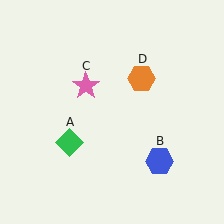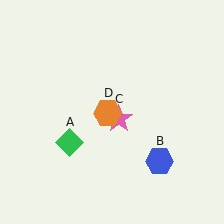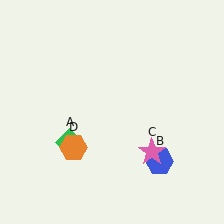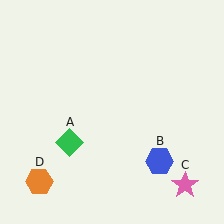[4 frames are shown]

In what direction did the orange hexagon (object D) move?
The orange hexagon (object D) moved down and to the left.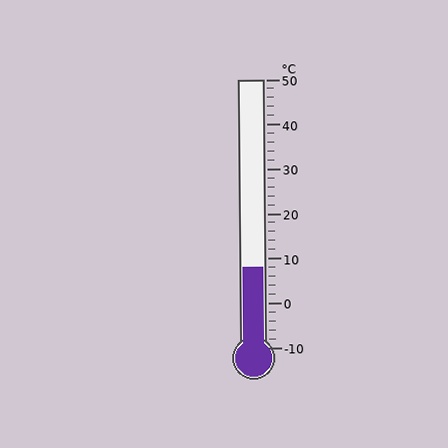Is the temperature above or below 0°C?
The temperature is above 0°C.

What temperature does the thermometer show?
The thermometer shows approximately 8°C.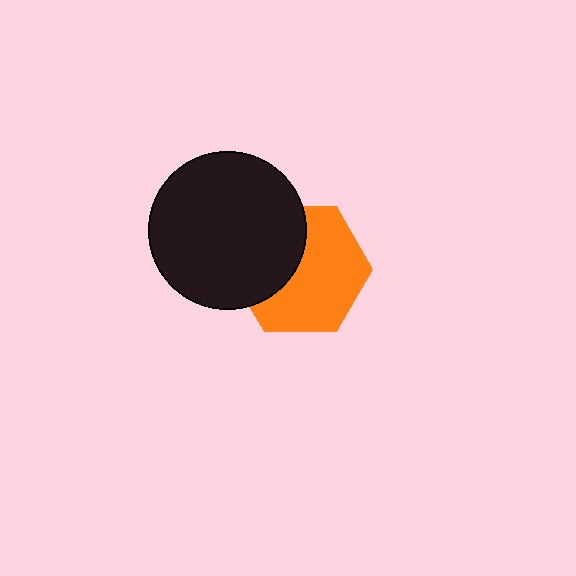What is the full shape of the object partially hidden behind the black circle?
The partially hidden object is an orange hexagon.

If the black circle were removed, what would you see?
You would see the complete orange hexagon.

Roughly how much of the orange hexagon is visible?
About half of it is visible (roughly 61%).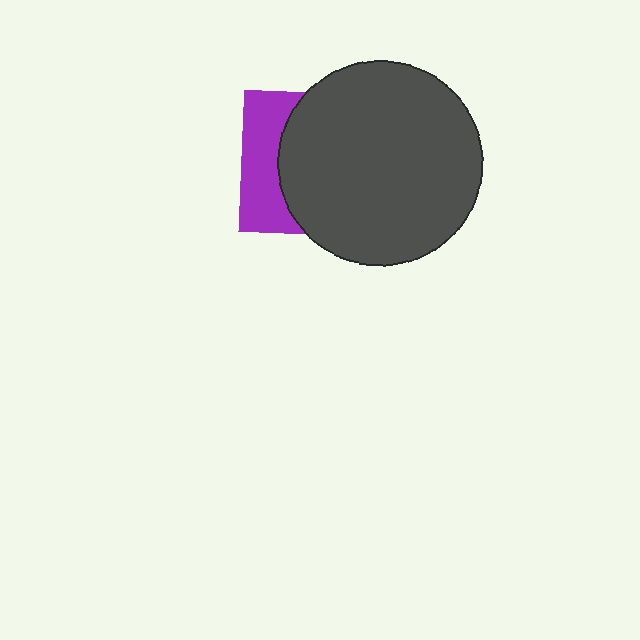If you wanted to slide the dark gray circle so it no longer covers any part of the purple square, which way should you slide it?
Slide it right — that is the most direct way to separate the two shapes.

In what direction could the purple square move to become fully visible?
The purple square could move left. That would shift it out from behind the dark gray circle entirely.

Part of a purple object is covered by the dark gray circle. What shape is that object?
It is a square.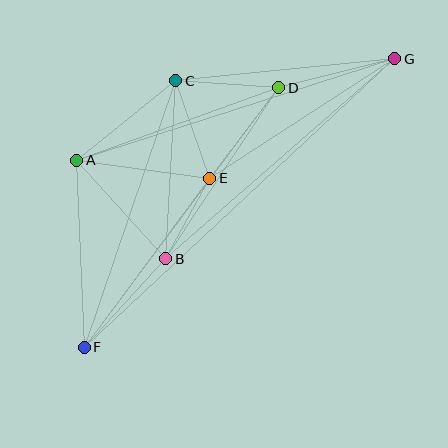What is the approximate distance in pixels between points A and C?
The distance between A and C is approximately 127 pixels.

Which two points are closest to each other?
Points B and E are closest to each other.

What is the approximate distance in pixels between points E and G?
The distance between E and G is approximately 220 pixels.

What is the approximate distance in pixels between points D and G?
The distance between D and G is approximately 120 pixels.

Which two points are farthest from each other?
Points F and G are farthest from each other.